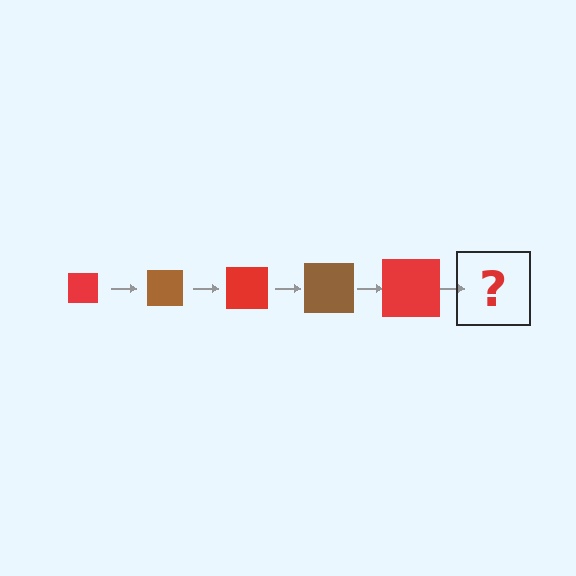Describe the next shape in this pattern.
It should be a brown square, larger than the previous one.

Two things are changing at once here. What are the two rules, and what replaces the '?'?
The two rules are that the square grows larger each step and the color cycles through red and brown. The '?' should be a brown square, larger than the previous one.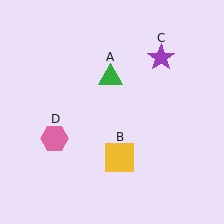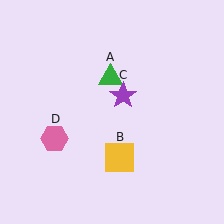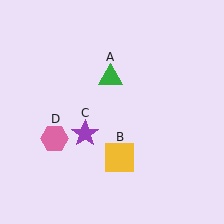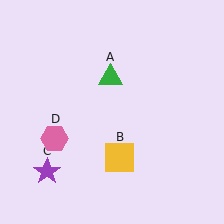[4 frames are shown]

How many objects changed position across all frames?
1 object changed position: purple star (object C).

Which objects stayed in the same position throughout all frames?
Green triangle (object A) and yellow square (object B) and pink hexagon (object D) remained stationary.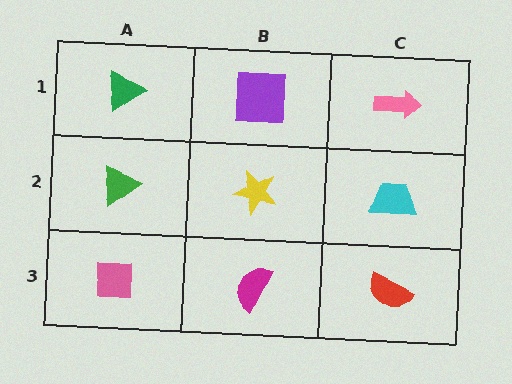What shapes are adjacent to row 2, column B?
A purple square (row 1, column B), a magenta semicircle (row 3, column B), a green triangle (row 2, column A), a cyan trapezoid (row 2, column C).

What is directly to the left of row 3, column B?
A pink square.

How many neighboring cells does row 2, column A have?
3.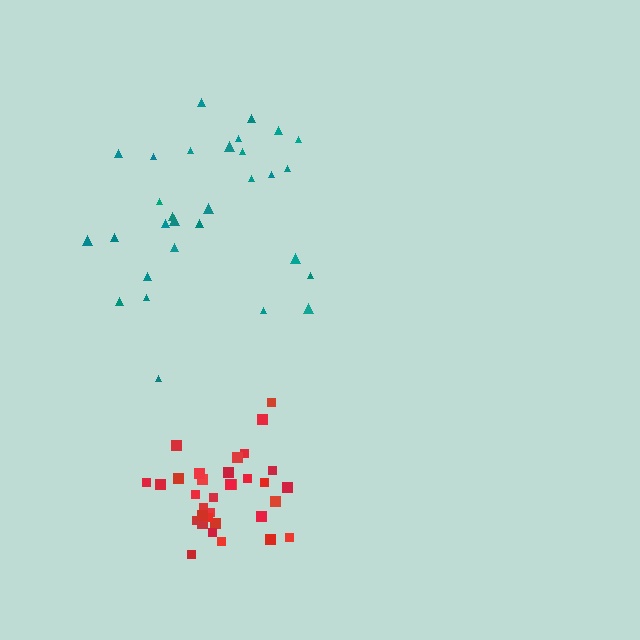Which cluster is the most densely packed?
Red.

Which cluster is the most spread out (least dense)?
Teal.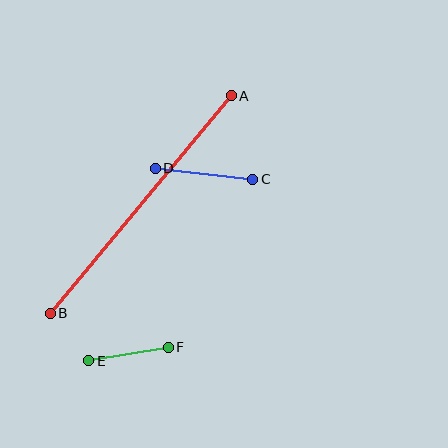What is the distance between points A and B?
The distance is approximately 283 pixels.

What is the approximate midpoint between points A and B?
The midpoint is at approximately (141, 204) pixels.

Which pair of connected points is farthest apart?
Points A and B are farthest apart.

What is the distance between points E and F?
The distance is approximately 80 pixels.